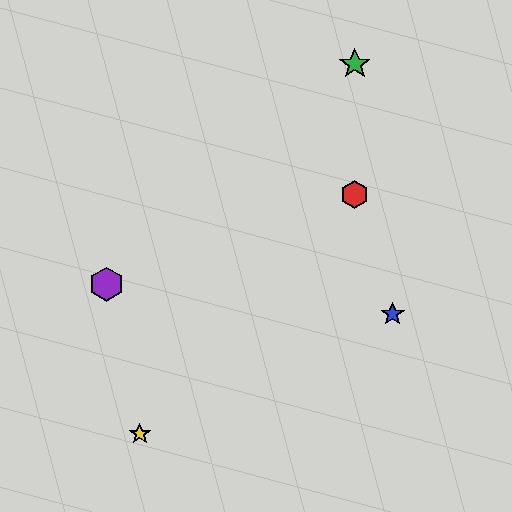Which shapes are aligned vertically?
The red hexagon, the green star are aligned vertically.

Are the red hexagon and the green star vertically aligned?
Yes, both are at x≈355.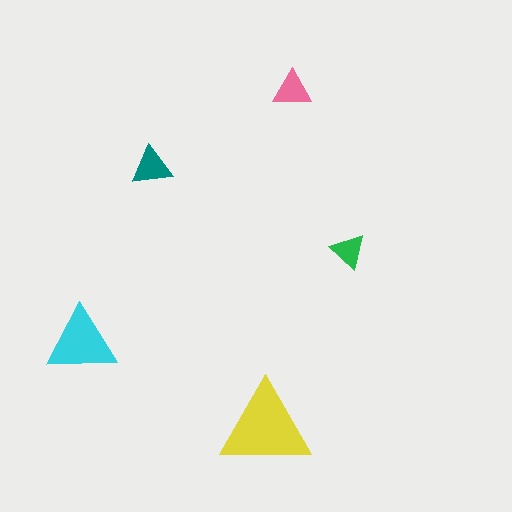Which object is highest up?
The pink triangle is topmost.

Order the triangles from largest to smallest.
the yellow one, the cyan one, the teal one, the pink one, the green one.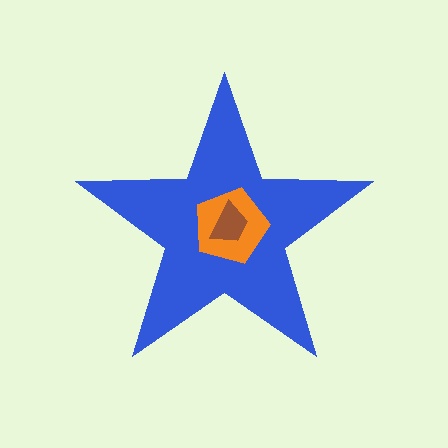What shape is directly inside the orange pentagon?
The brown trapezoid.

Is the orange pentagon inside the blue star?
Yes.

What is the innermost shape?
The brown trapezoid.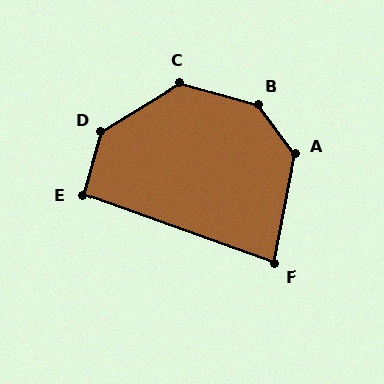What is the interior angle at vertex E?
Approximately 94 degrees (approximately right).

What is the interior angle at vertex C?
Approximately 133 degrees (obtuse).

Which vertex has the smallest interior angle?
F, at approximately 81 degrees.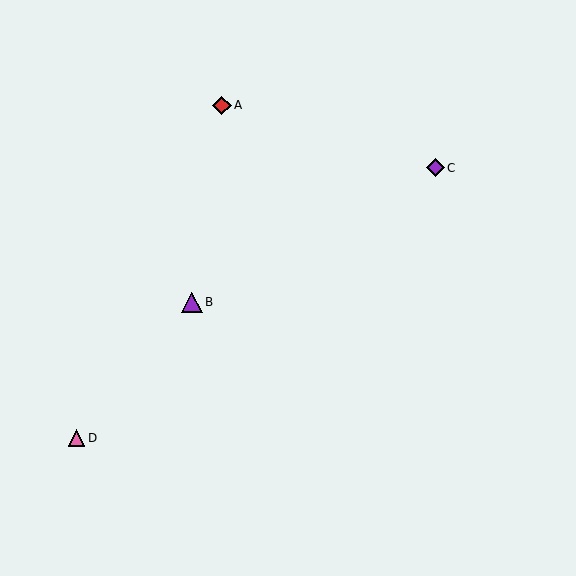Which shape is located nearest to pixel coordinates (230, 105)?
The red diamond (labeled A) at (222, 105) is nearest to that location.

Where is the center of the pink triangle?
The center of the pink triangle is at (76, 438).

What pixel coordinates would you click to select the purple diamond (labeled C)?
Click at (436, 168) to select the purple diamond C.